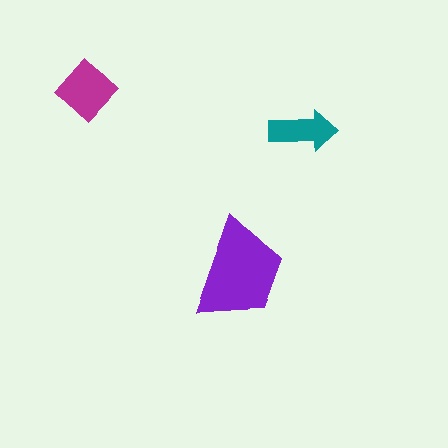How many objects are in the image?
There are 3 objects in the image.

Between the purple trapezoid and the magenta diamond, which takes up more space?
The purple trapezoid.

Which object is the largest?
The purple trapezoid.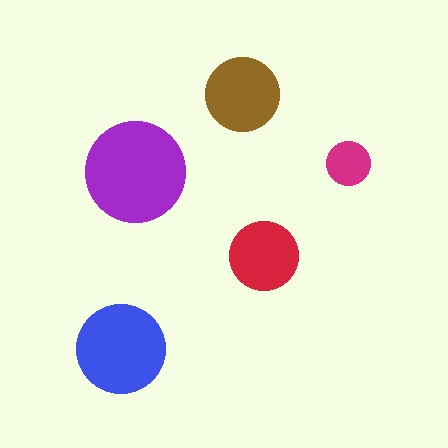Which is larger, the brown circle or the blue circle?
The blue one.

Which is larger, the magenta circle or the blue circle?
The blue one.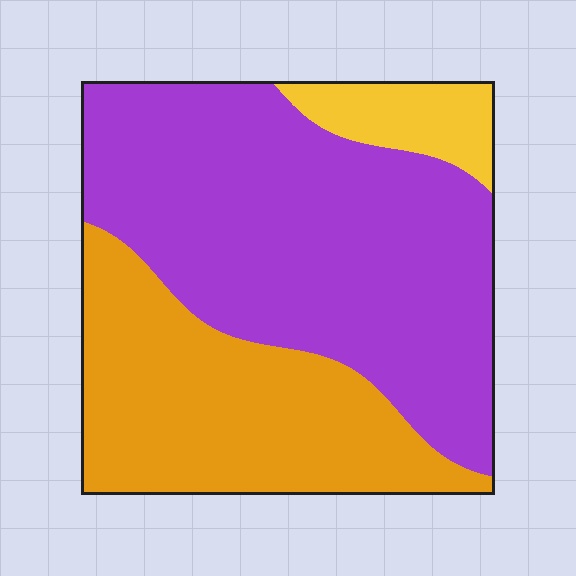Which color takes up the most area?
Purple, at roughly 55%.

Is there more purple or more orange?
Purple.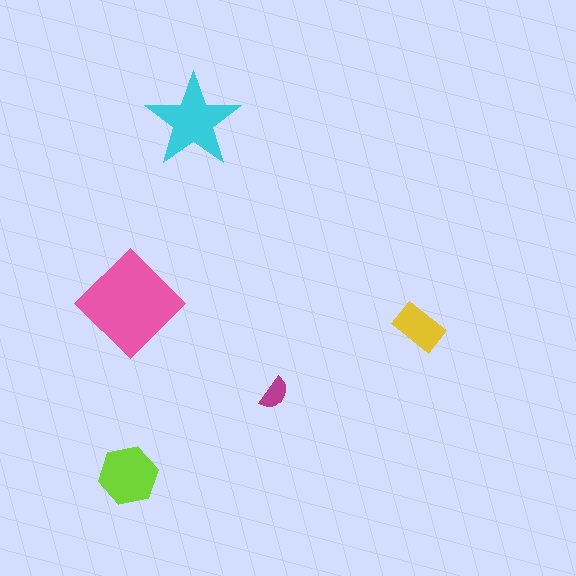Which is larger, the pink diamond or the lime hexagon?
The pink diamond.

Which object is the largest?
The pink diamond.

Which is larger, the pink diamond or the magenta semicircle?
The pink diamond.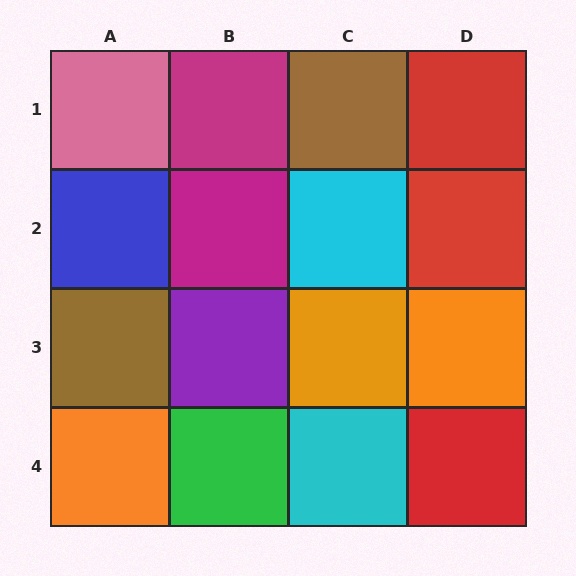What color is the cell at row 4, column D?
Red.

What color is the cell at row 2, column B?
Magenta.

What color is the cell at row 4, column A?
Orange.